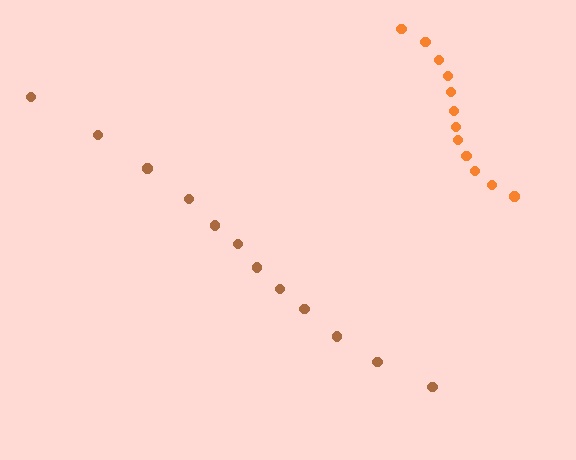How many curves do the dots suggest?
There are 2 distinct paths.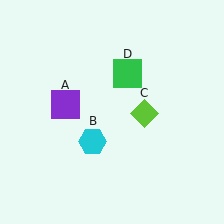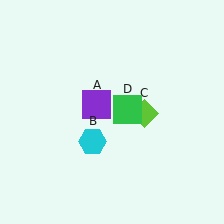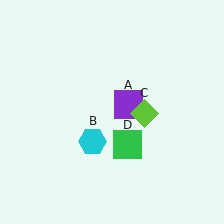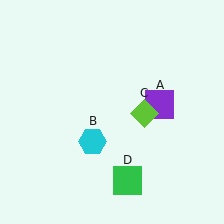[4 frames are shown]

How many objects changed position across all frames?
2 objects changed position: purple square (object A), green square (object D).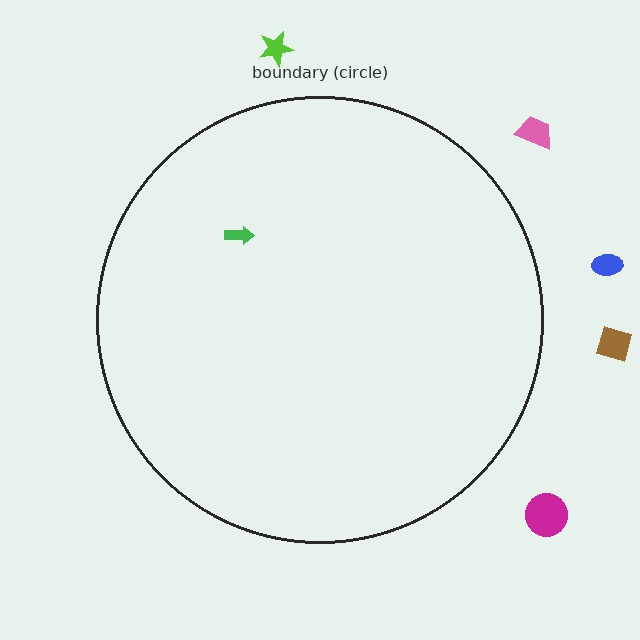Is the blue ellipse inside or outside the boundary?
Outside.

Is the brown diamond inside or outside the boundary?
Outside.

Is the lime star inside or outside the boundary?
Outside.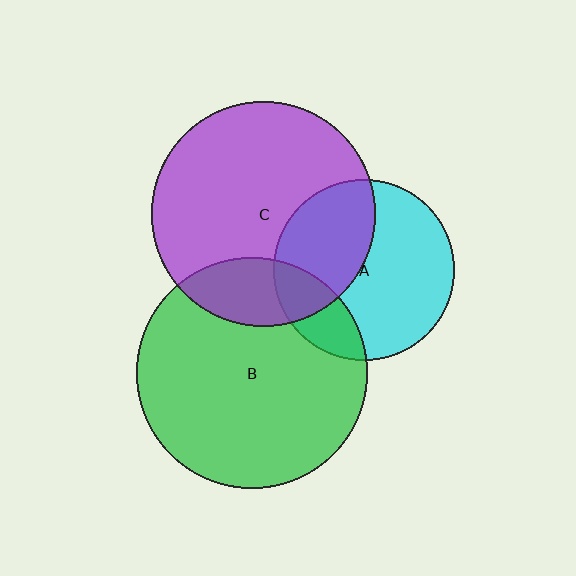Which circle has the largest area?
Circle B (green).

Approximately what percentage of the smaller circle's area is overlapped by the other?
Approximately 20%.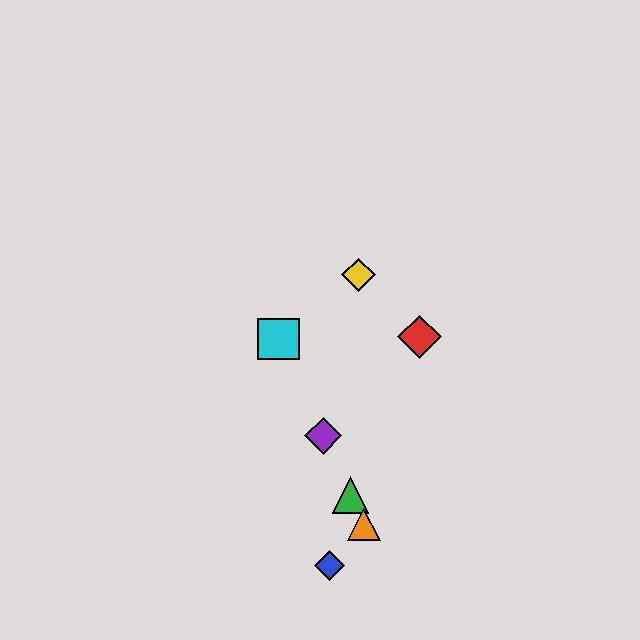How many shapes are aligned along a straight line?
4 shapes (the green triangle, the purple diamond, the orange triangle, the cyan square) are aligned along a straight line.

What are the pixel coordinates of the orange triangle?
The orange triangle is at (364, 524).